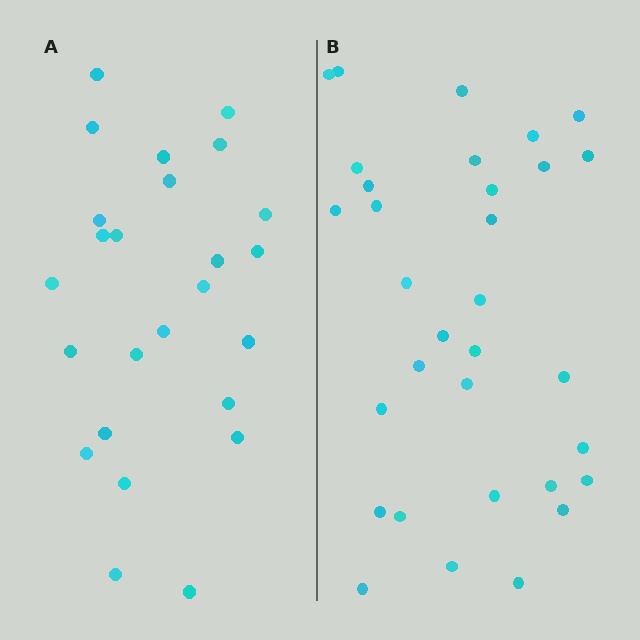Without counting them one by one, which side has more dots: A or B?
Region B (the right region) has more dots.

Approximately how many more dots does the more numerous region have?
Region B has roughly 8 or so more dots than region A.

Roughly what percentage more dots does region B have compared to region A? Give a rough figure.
About 30% more.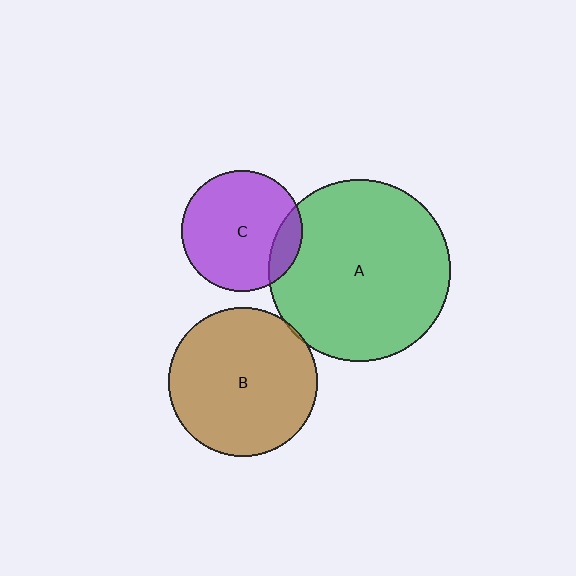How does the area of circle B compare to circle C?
Approximately 1.5 times.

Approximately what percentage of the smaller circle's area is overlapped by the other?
Approximately 15%.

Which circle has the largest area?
Circle A (green).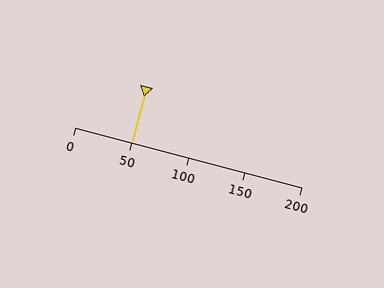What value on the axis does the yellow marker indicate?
The marker indicates approximately 50.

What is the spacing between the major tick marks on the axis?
The major ticks are spaced 50 apart.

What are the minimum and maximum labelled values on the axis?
The axis runs from 0 to 200.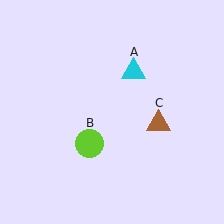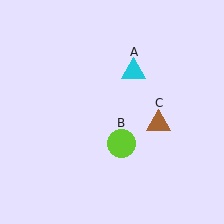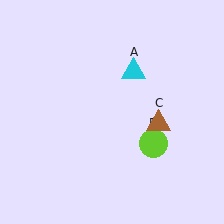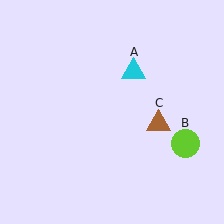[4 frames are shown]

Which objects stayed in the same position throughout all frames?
Cyan triangle (object A) and brown triangle (object C) remained stationary.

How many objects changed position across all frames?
1 object changed position: lime circle (object B).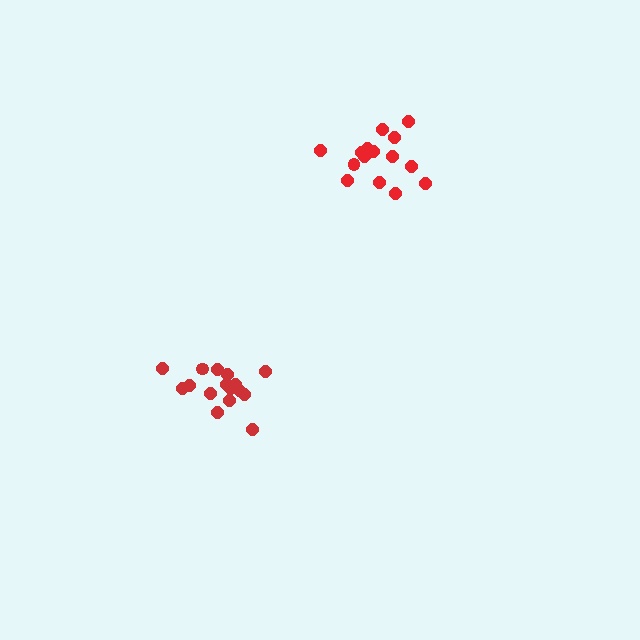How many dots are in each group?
Group 1: 15 dots, Group 2: 16 dots (31 total).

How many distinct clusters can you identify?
There are 2 distinct clusters.